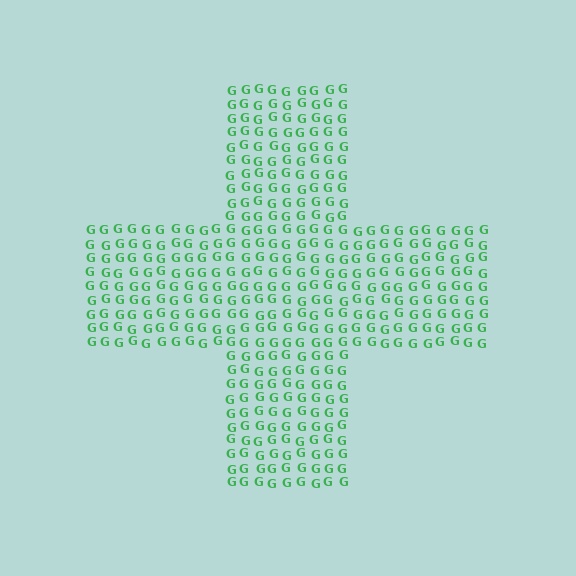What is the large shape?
The large shape is a cross.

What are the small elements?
The small elements are letter G's.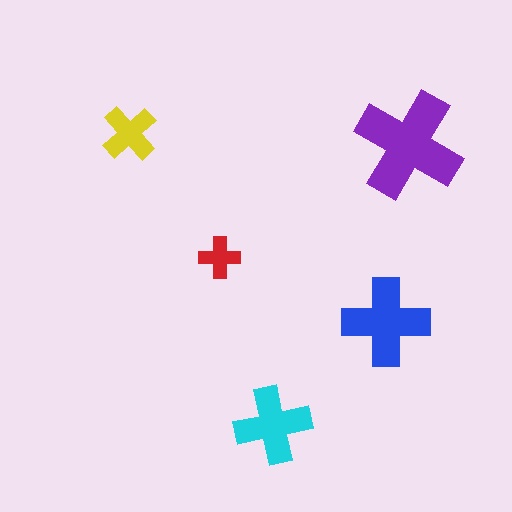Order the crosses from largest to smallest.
the purple one, the blue one, the cyan one, the yellow one, the red one.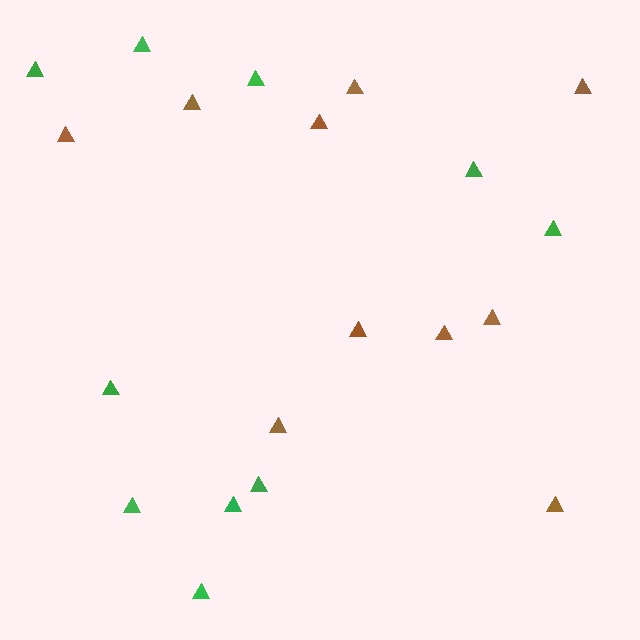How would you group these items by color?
There are 2 groups: one group of green triangles (10) and one group of brown triangles (10).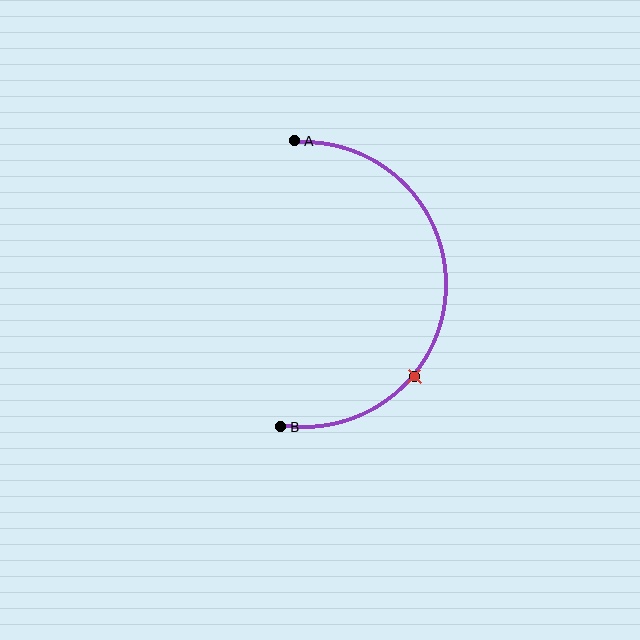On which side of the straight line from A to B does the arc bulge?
The arc bulges to the right of the straight line connecting A and B.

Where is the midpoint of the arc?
The arc midpoint is the point on the curve farthest from the straight line joining A and B. It sits to the right of that line.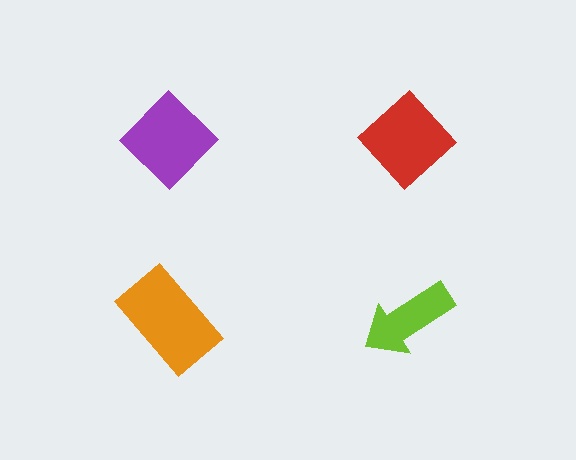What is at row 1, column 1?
A purple diamond.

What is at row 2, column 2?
A lime arrow.